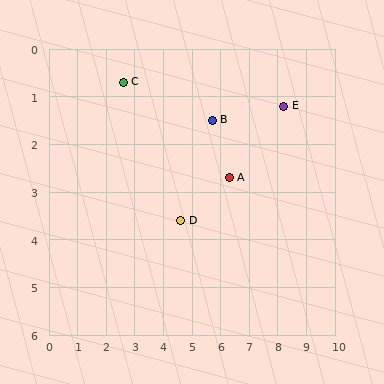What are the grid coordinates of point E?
Point E is at approximately (8.2, 1.2).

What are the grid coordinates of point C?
Point C is at approximately (2.6, 0.7).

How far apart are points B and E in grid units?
Points B and E are about 2.5 grid units apart.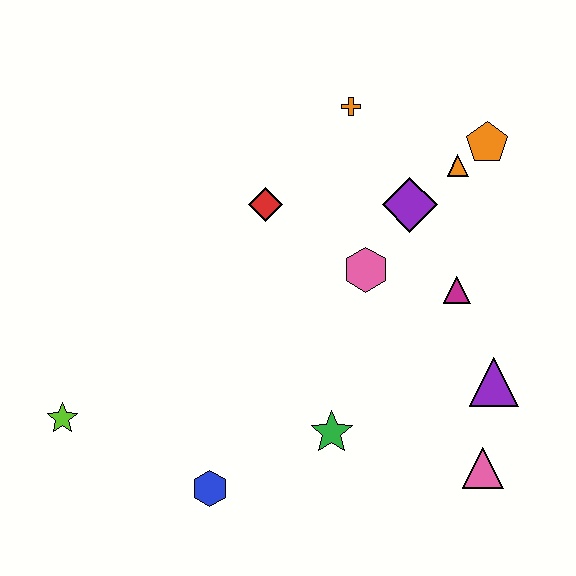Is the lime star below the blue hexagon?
No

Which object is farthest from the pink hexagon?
The lime star is farthest from the pink hexagon.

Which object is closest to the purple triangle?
The pink triangle is closest to the purple triangle.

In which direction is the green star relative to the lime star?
The green star is to the right of the lime star.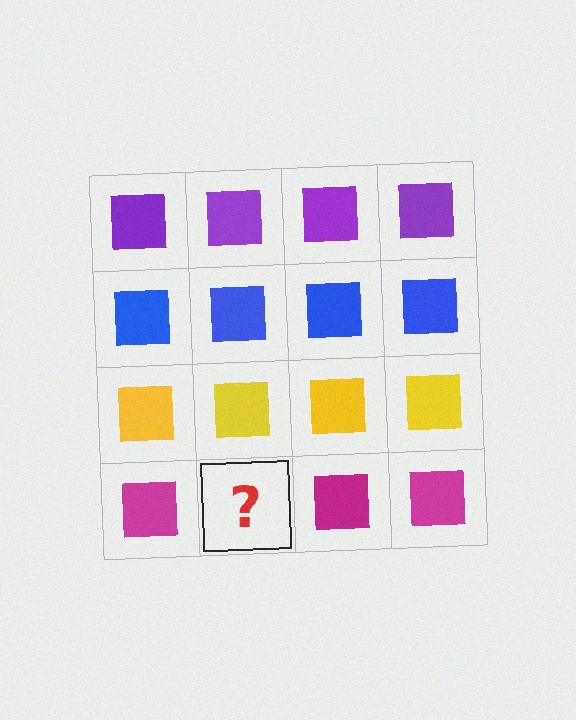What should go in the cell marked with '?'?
The missing cell should contain a magenta square.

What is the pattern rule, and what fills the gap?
The rule is that each row has a consistent color. The gap should be filled with a magenta square.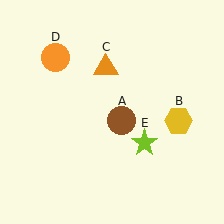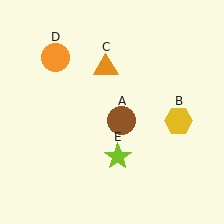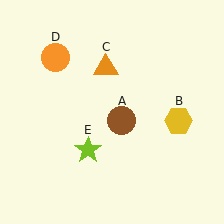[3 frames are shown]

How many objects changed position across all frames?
1 object changed position: lime star (object E).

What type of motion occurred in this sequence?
The lime star (object E) rotated clockwise around the center of the scene.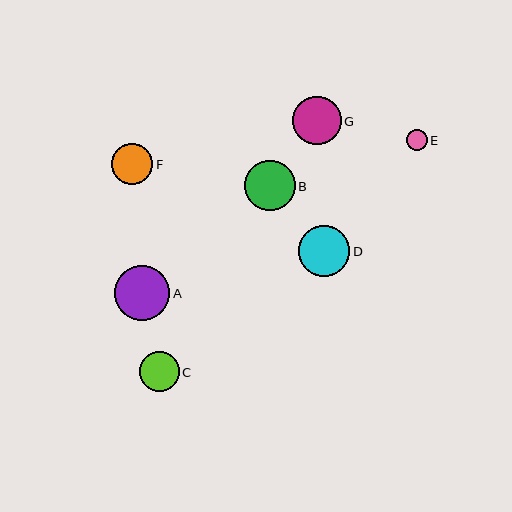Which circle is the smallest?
Circle E is the smallest with a size of approximately 21 pixels.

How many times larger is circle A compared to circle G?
Circle A is approximately 1.1 times the size of circle G.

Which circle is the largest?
Circle A is the largest with a size of approximately 55 pixels.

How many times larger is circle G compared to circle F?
Circle G is approximately 1.2 times the size of circle F.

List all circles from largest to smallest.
From largest to smallest: A, D, B, G, F, C, E.